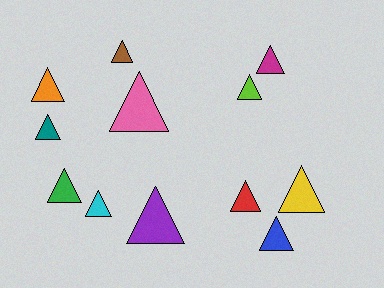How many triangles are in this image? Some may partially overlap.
There are 12 triangles.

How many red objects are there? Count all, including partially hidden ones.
There is 1 red object.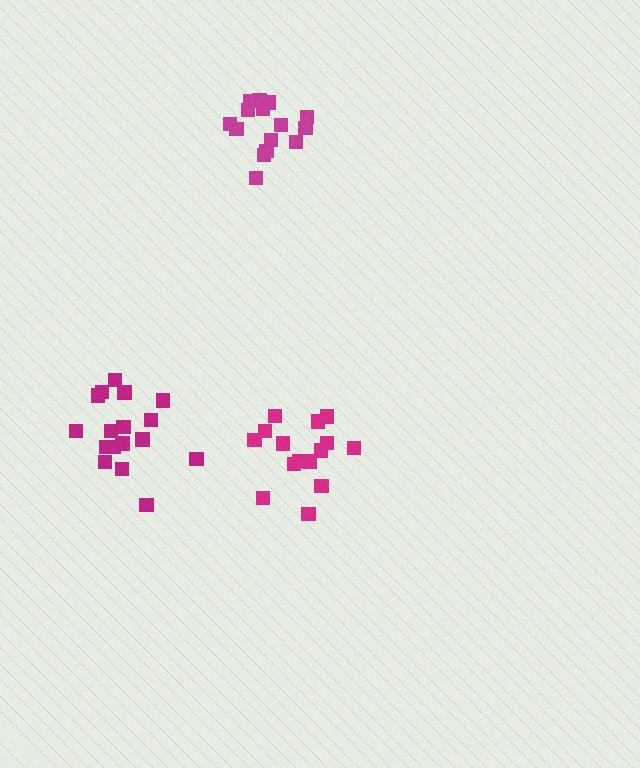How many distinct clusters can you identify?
There are 3 distinct clusters.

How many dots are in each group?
Group 1: 15 dots, Group 2: 17 dots, Group 3: 15 dots (47 total).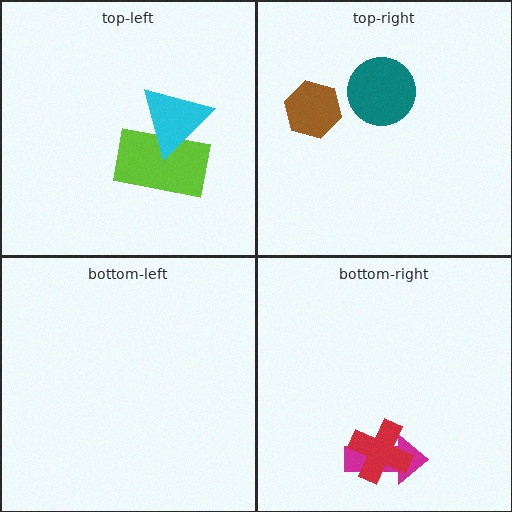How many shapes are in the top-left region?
2.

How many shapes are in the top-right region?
2.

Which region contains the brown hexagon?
The top-right region.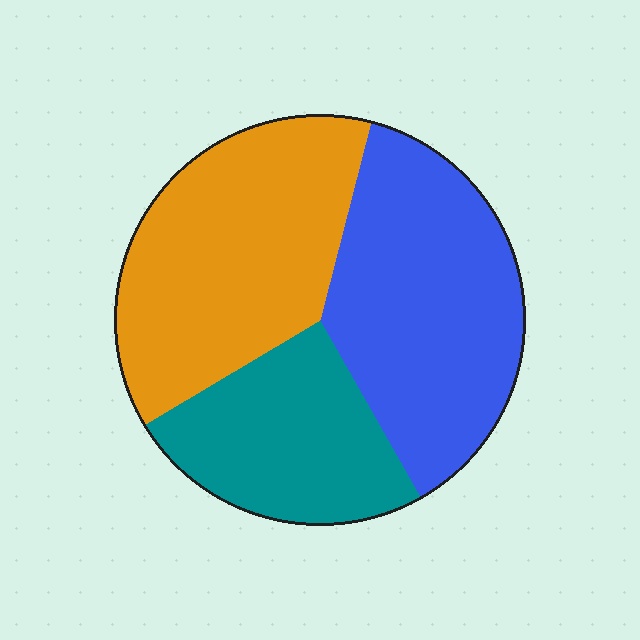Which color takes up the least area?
Teal, at roughly 25%.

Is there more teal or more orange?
Orange.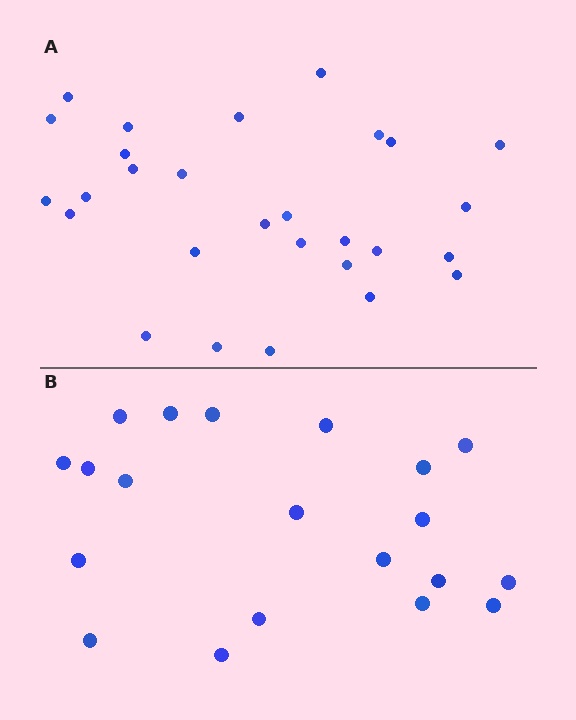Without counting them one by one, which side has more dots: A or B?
Region A (the top region) has more dots.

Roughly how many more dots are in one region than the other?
Region A has roughly 8 or so more dots than region B.